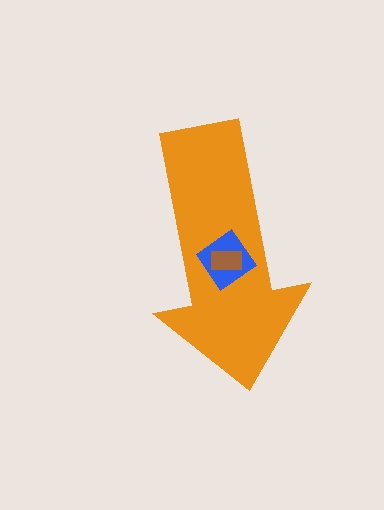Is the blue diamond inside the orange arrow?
Yes.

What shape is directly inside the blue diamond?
The brown rectangle.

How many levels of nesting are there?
3.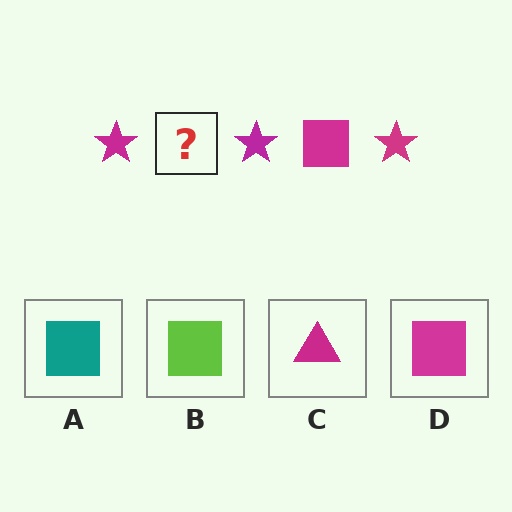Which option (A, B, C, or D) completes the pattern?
D.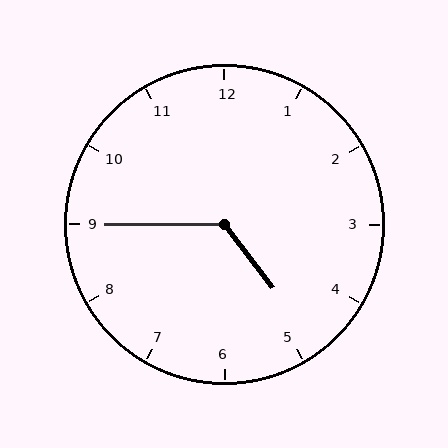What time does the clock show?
4:45.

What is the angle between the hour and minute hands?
Approximately 128 degrees.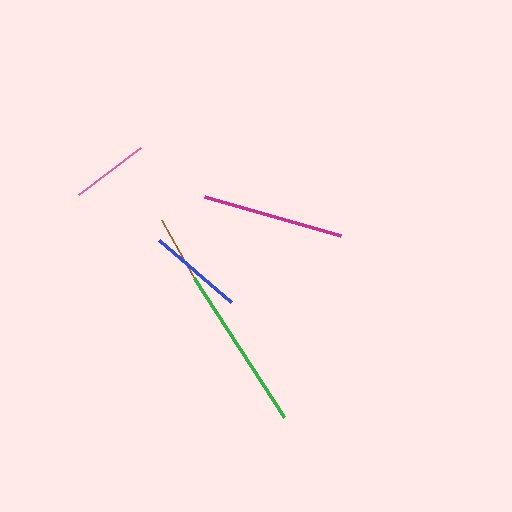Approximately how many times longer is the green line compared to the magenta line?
The green line is approximately 1.2 times the length of the magenta line.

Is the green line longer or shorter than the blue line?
The green line is longer than the blue line.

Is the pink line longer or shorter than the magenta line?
The magenta line is longer than the pink line.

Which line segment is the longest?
The green line is the longest at approximately 165 pixels.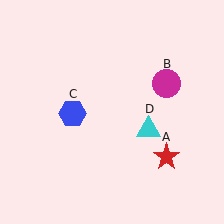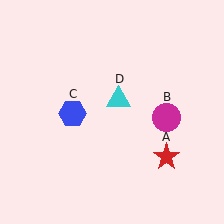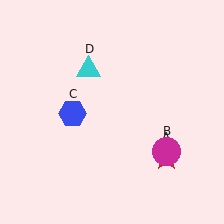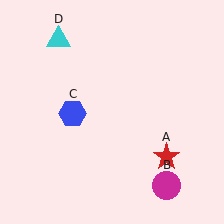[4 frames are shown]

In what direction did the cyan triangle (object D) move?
The cyan triangle (object D) moved up and to the left.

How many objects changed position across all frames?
2 objects changed position: magenta circle (object B), cyan triangle (object D).